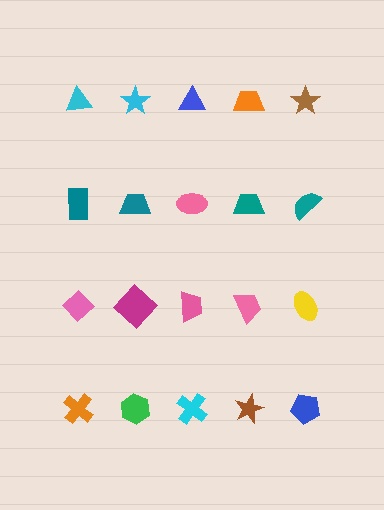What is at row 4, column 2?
A green hexagon.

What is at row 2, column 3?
A pink ellipse.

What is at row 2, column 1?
A teal rectangle.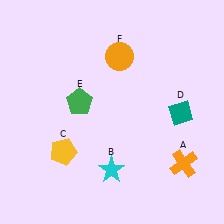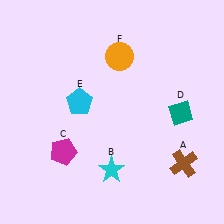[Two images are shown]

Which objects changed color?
A changed from orange to brown. C changed from yellow to magenta. E changed from green to cyan.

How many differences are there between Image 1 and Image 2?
There are 3 differences between the two images.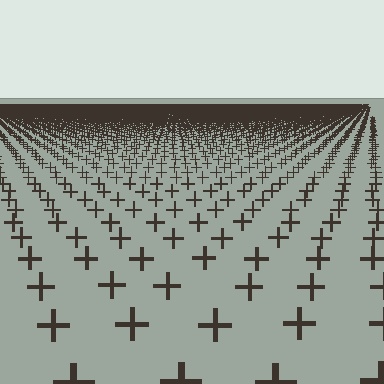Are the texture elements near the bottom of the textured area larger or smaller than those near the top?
Larger. Near the bottom, elements are closer to the viewer and appear at a bigger on-screen size.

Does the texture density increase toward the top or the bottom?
Density increases toward the top.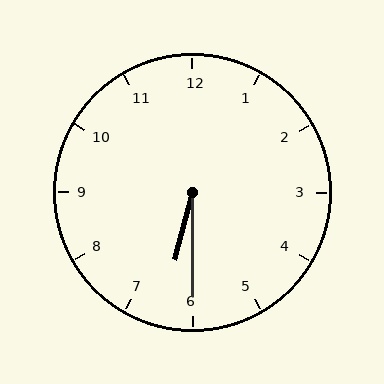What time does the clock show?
6:30.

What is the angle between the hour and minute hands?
Approximately 15 degrees.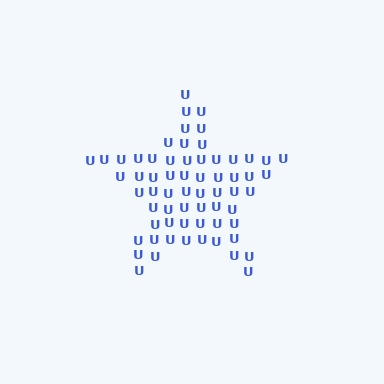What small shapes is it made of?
It is made of small letter U's.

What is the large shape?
The large shape is a star.